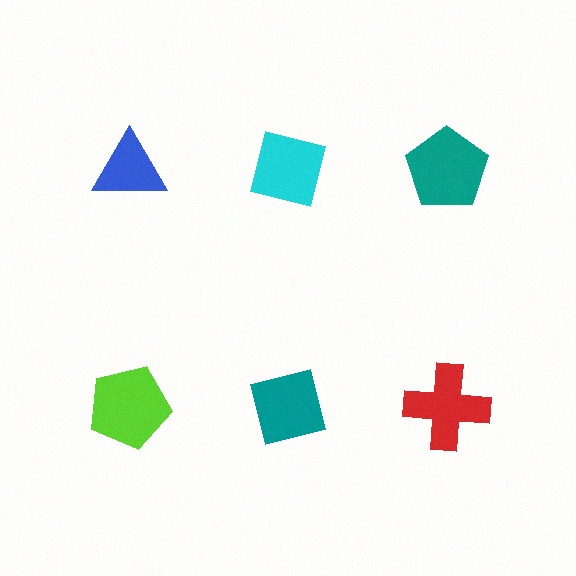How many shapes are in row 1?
3 shapes.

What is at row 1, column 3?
A teal pentagon.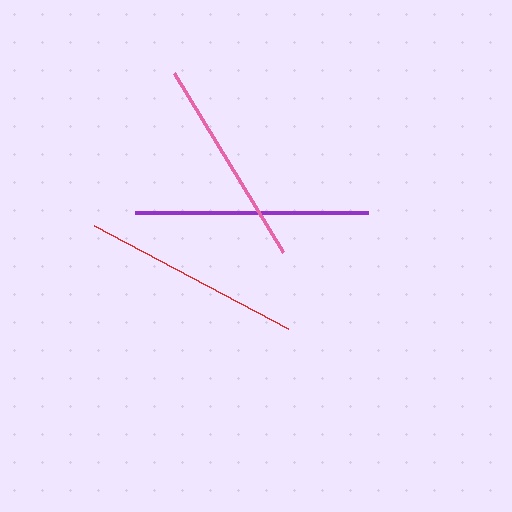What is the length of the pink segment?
The pink segment is approximately 210 pixels long.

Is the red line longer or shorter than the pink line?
The red line is longer than the pink line.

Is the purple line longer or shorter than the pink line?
The purple line is longer than the pink line.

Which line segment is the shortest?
The pink line is the shortest at approximately 210 pixels.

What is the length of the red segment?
The red segment is approximately 220 pixels long.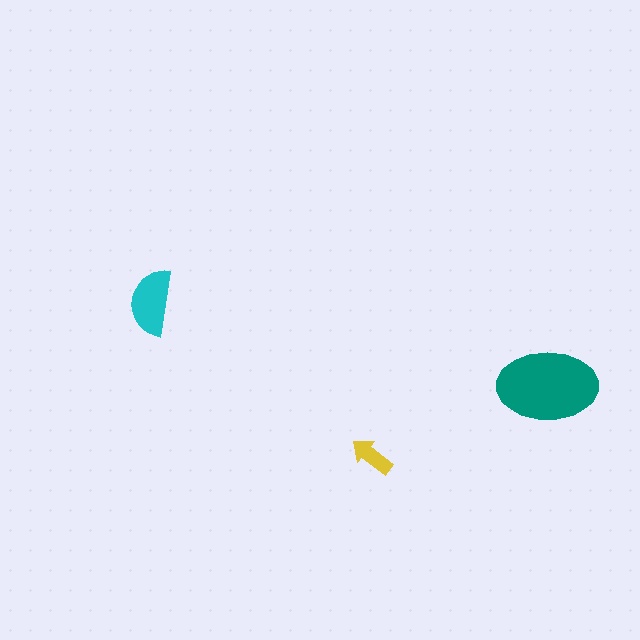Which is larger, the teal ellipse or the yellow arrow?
The teal ellipse.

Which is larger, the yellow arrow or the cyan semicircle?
The cyan semicircle.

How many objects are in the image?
There are 3 objects in the image.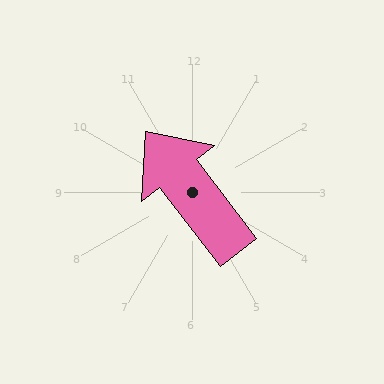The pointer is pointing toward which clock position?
Roughly 11 o'clock.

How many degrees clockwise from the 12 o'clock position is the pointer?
Approximately 322 degrees.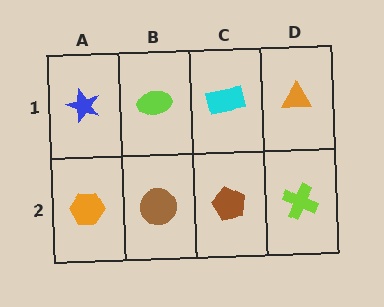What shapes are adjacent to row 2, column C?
A cyan rectangle (row 1, column C), a brown circle (row 2, column B), a lime cross (row 2, column D).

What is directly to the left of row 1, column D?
A cyan rectangle.